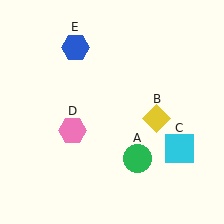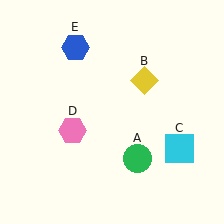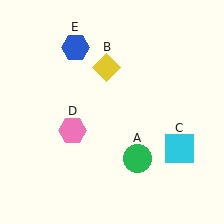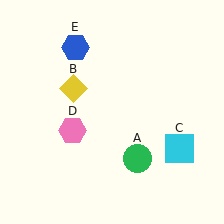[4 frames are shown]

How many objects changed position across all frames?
1 object changed position: yellow diamond (object B).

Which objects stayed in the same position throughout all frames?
Green circle (object A) and cyan square (object C) and pink hexagon (object D) and blue hexagon (object E) remained stationary.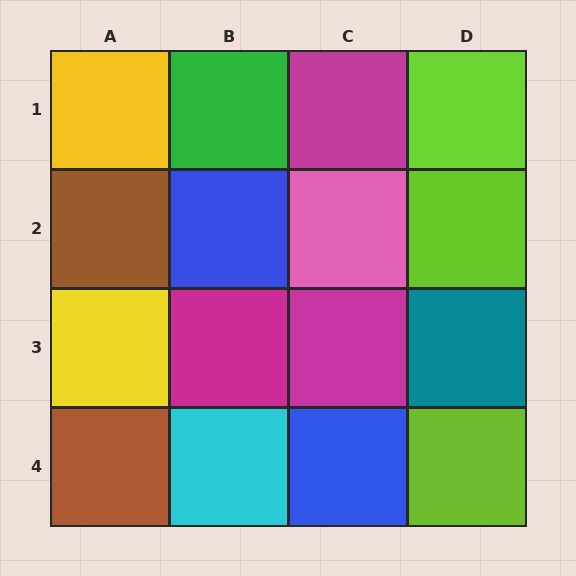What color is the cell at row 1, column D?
Lime.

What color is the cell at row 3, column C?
Magenta.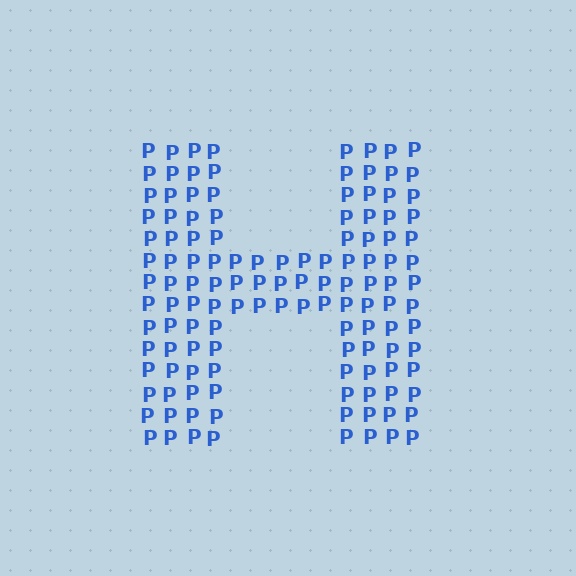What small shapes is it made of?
It is made of small letter P's.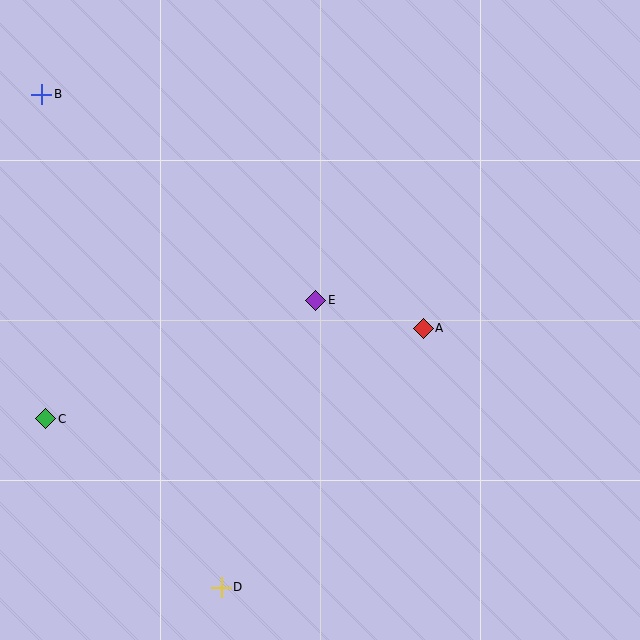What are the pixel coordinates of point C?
Point C is at (46, 419).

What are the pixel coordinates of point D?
Point D is at (221, 587).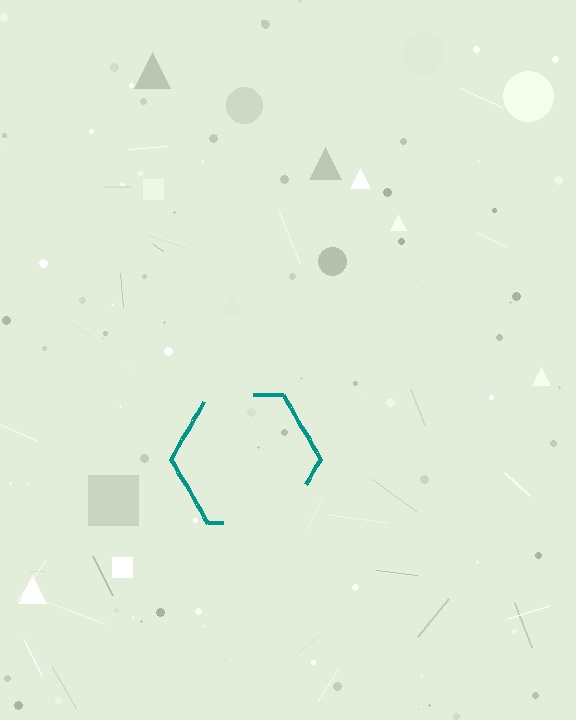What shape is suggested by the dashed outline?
The dashed outline suggests a hexagon.